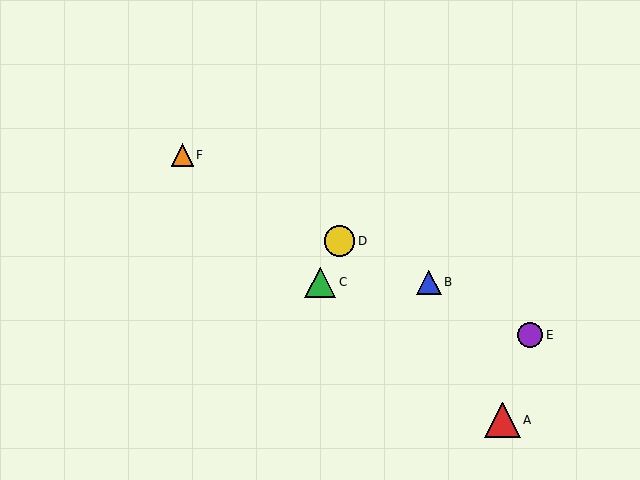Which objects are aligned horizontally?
Objects B, C are aligned horizontally.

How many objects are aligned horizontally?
2 objects (B, C) are aligned horizontally.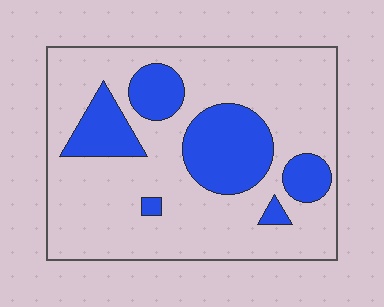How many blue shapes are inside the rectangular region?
6.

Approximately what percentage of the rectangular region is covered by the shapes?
Approximately 25%.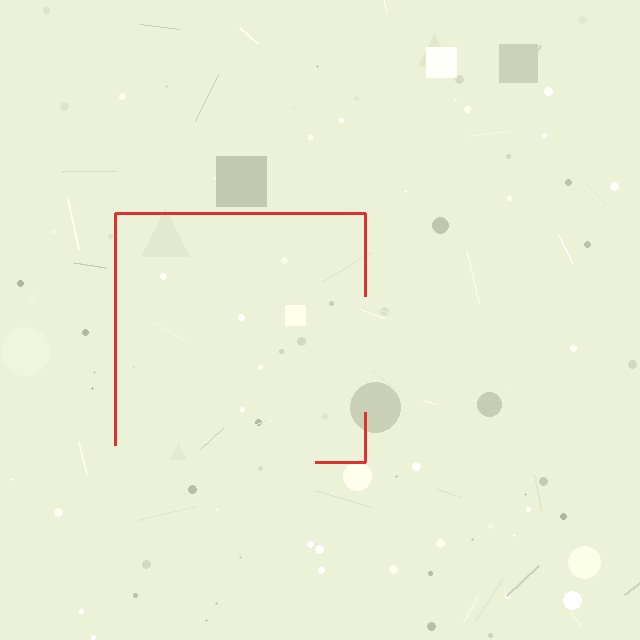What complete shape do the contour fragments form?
The contour fragments form a square.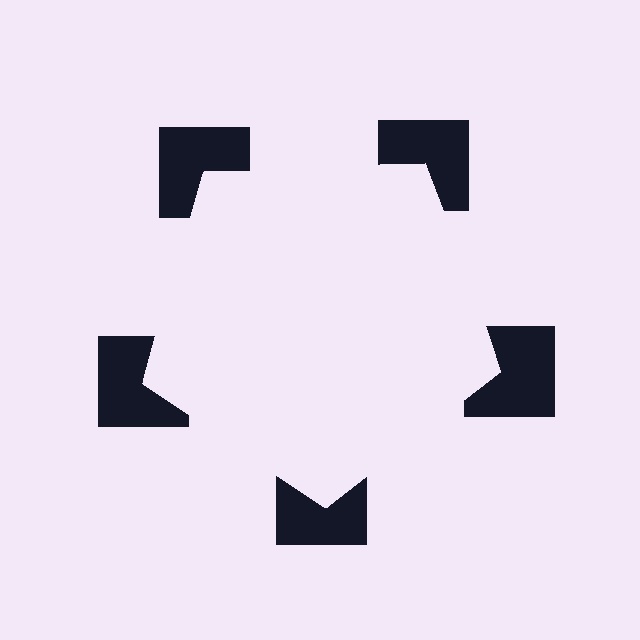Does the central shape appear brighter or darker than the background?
It typically appears slightly brighter than the background, even though no actual brightness change is drawn.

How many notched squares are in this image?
There are 5 — one at each vertex of the illusory pentagon.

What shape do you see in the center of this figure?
An illusory pentagon — its edges are inferred from the aligned wedge cuts in the notched squares, not physically drawn.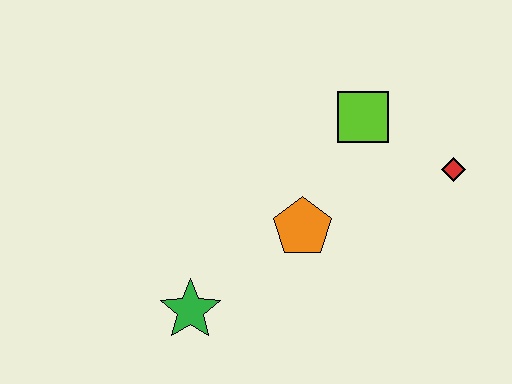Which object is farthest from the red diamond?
The green star is farthest from the red diamond.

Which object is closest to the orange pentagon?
The lime square is closest to the orange pentagon.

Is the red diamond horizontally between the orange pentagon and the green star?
No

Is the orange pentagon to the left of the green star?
No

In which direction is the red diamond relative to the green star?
The red diamond is to the right of the green star.